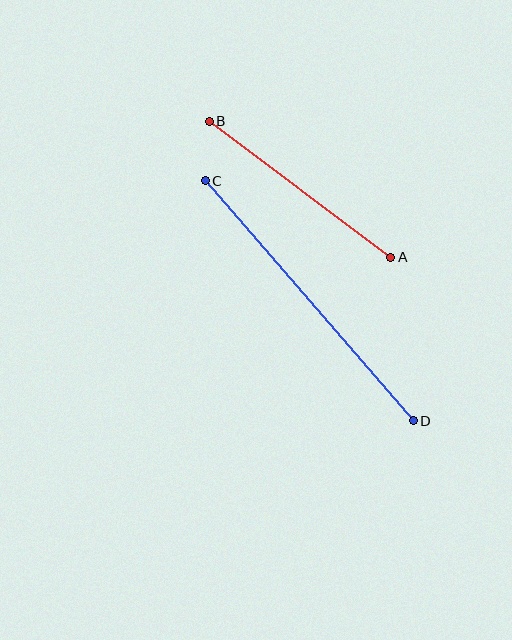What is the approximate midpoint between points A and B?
The midpoint is at approximately (300, 189) pixels.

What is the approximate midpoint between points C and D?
The midpoint is at approximately (309, 301) pixels.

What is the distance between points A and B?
The distance is approximately 227 pixels.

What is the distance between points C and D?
The distance is approximately 318 pixels.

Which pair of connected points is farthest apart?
Points C and D are farthest apart.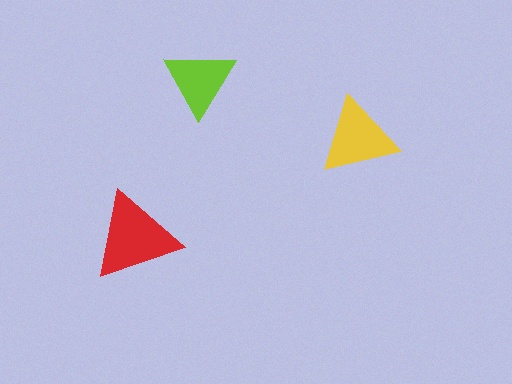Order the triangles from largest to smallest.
the red one, the yellow one, the lime one.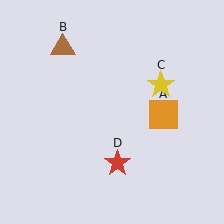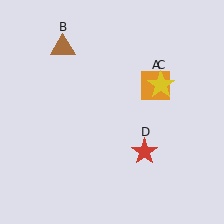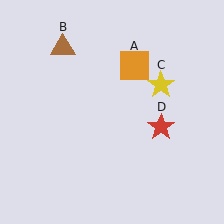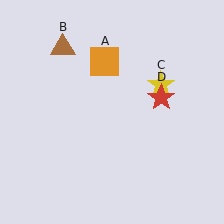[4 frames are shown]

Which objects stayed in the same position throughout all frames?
Brown triangle (object B) and yellow star (object C) remained stationary.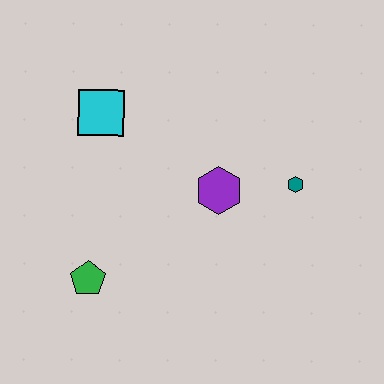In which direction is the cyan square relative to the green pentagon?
The cyan square is above the green pentagon.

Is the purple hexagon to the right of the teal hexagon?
No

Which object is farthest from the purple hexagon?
The green pentagon is farthest from the purple hexagon.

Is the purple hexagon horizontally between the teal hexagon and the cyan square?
Yes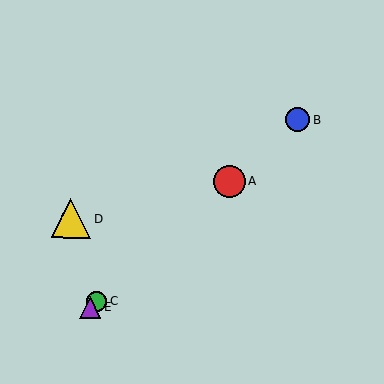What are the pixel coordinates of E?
Object E is at (90, 307).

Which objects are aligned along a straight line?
Objects A, B, C, E are aligned along a straight line.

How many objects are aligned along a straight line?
4 objects (A, B, C, E) are aligned along a straight line.